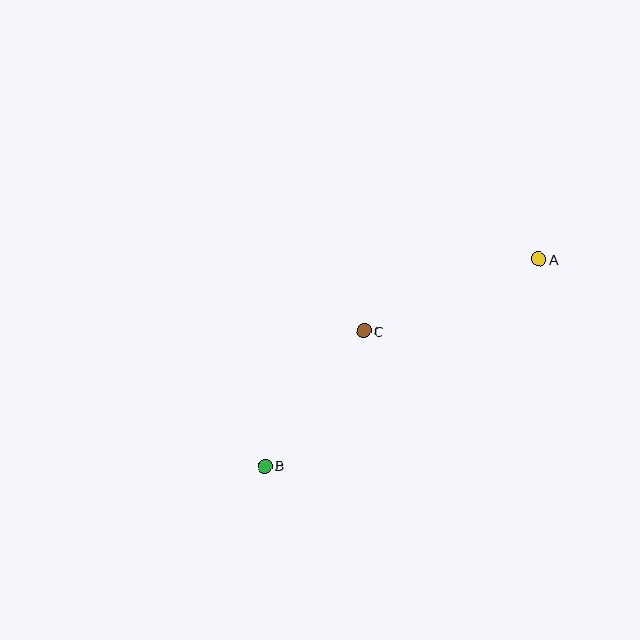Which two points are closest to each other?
Points B and C are closest to each other.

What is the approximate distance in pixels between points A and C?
The distance between A and C is approximately 188 pixels.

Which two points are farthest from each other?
Points A and B are farthest from each other.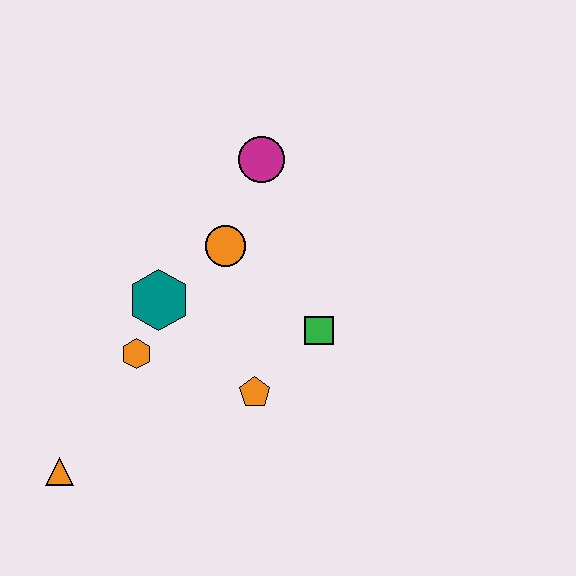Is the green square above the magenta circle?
No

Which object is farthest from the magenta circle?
The orange triangle is farthest from the magenta circle.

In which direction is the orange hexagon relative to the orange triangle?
The orange hexagon is above the orange triangle.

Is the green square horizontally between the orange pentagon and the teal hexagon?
No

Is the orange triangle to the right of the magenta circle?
No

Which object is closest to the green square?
The orange pentagon is closest to the green square.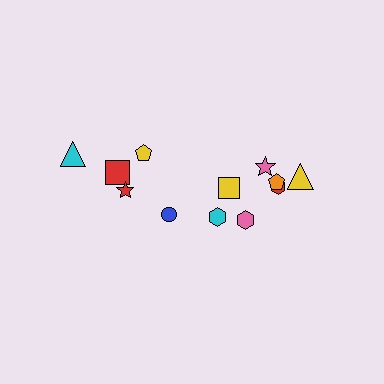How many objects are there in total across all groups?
There are 12 objects.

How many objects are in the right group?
There are 7 objects.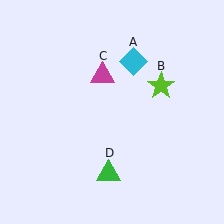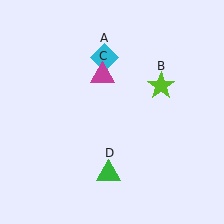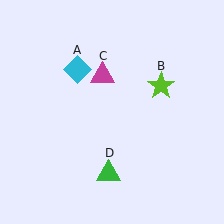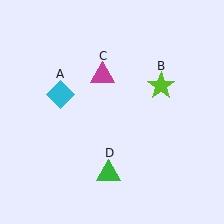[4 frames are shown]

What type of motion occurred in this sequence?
The cyan diamond (object A) rotated counterclockwise around the center of the scene.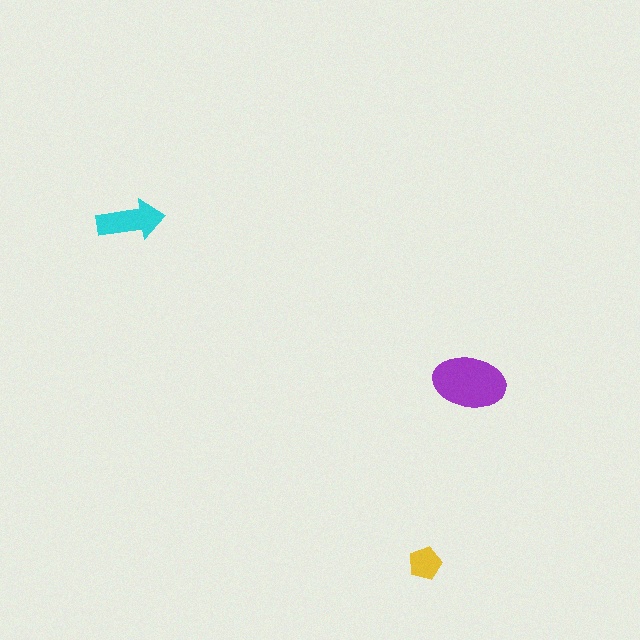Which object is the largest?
The purple ellipse.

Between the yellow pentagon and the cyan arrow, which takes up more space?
The cyan arrow.